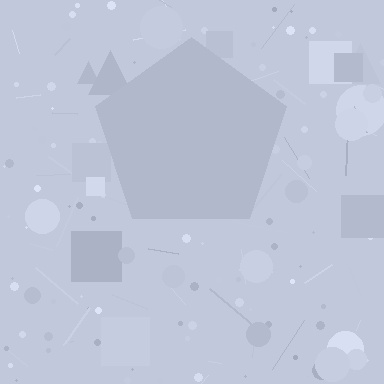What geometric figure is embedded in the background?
A pentagon is embedded in the background.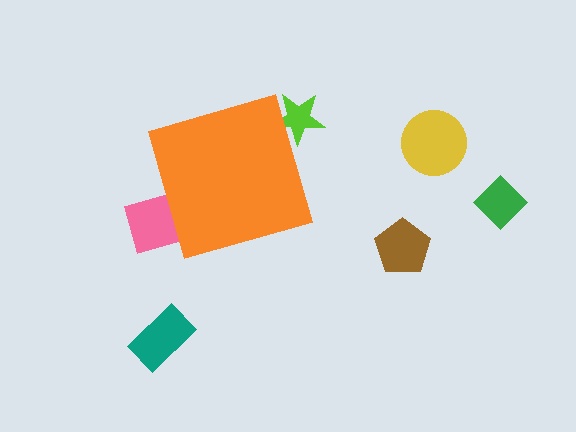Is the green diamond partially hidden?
No, the green diamond is fully visible.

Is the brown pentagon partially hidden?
No, the brown pentagon is fully visible.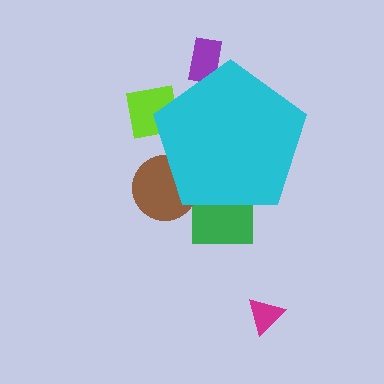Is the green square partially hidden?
Yes, the green square is partially hidden behind the cyan pentagon.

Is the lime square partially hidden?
Yes, the lime square is partially hidden behind the cyan pentagon.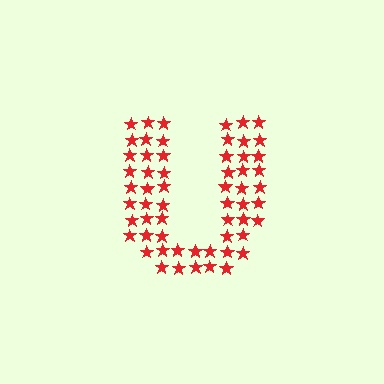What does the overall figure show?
The overall figure shows the letter U.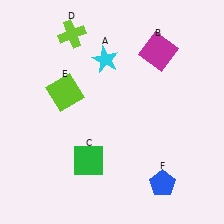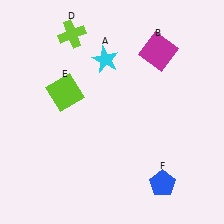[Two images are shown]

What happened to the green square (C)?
The green square (C) was removed in Image 2. It was in the bottom-left area of Image 1.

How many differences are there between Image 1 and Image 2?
There is 1 difference between the two images.